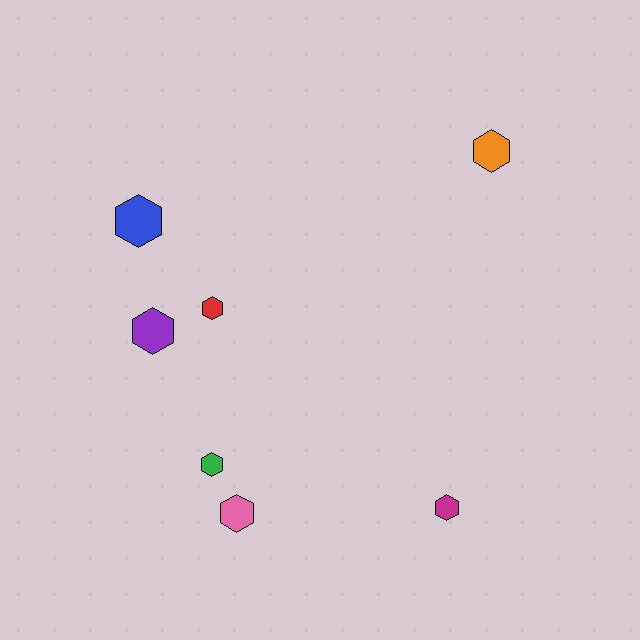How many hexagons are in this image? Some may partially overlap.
There are 7 hexagons.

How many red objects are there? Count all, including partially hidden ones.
There is 1 red object.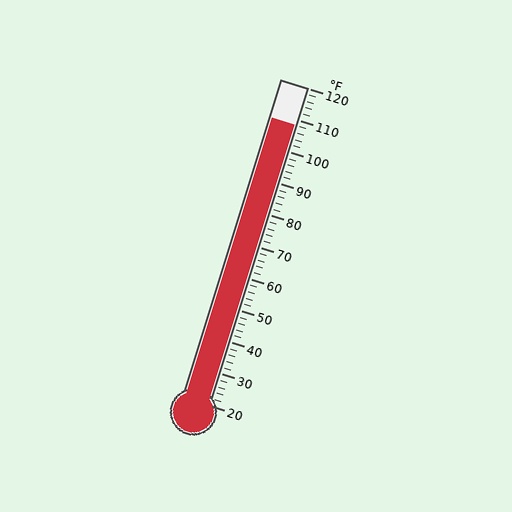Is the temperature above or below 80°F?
The temperature is above 80°F.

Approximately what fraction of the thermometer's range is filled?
The thermometer is filled to approximately 90% of its range.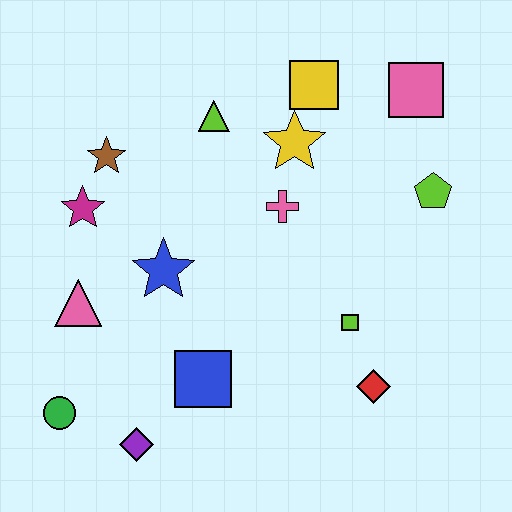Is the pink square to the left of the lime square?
No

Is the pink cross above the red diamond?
Yes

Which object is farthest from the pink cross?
The green circle is farthest from the pink cross.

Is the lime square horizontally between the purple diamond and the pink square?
Yes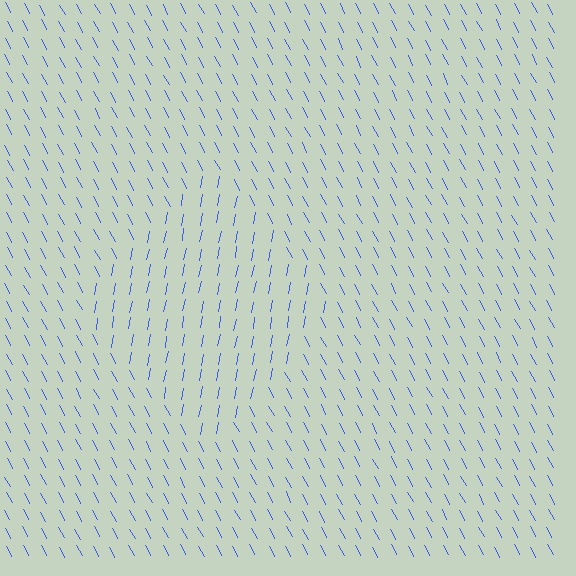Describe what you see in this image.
The image is filled with small blue line segments. A diamond region in the image has lines oriented differently from the surrounding lines, creating a visible texture boundary.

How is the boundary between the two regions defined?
The boundary is defined purely by a change in line orientation (approximately 39 degrees difference). All lines are the same color and thickness.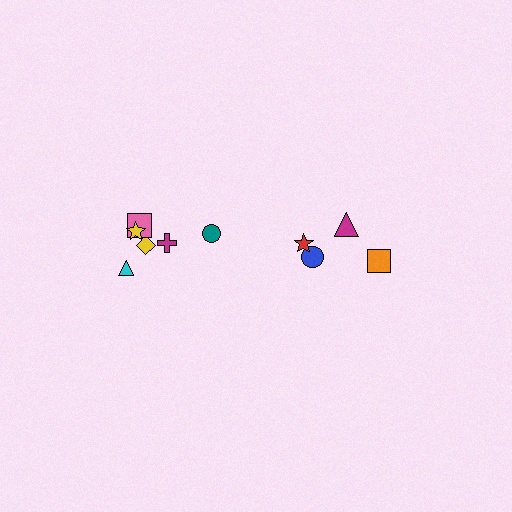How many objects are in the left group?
There are 6 objects.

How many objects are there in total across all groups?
There are 10 objects.